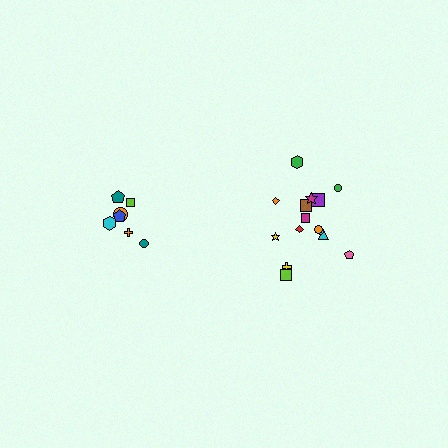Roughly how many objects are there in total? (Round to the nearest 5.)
Roughly 20 objects in total.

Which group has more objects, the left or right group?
The right group.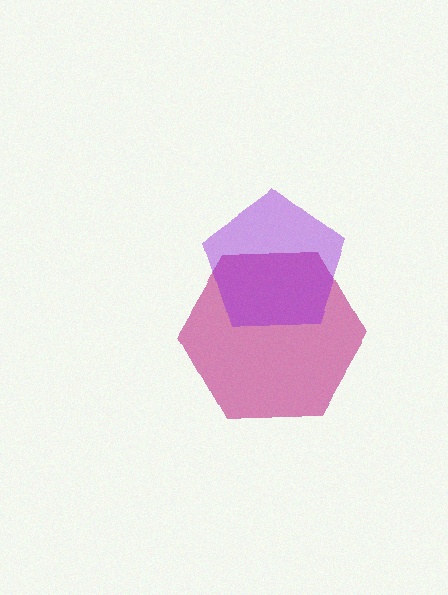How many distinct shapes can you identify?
There are 2 distinct shapes: a magenta hexagon, a purple pentagon.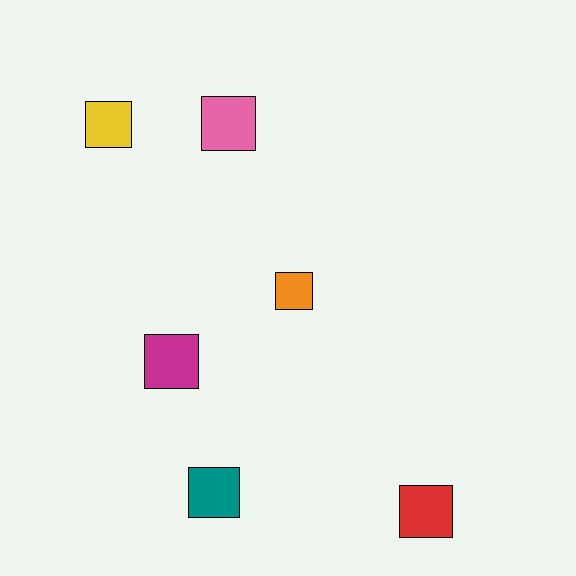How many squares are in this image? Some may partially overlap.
There are 6 squares.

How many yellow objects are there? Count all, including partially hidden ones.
There is 1 yellow object.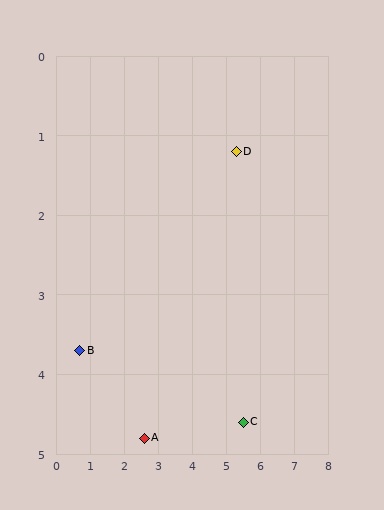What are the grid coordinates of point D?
Point D is at approximately (5.3, 1.2).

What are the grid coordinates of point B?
Point B is at approximately (0.7, 3.7).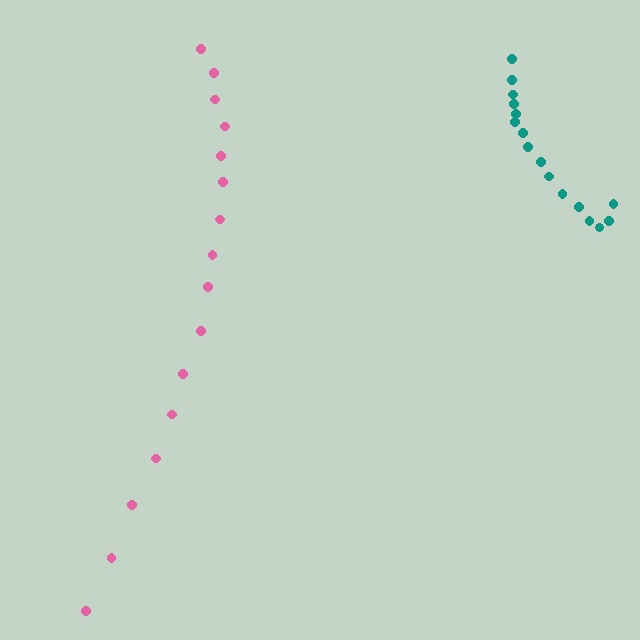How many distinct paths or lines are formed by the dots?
There are 2 distinct paths.